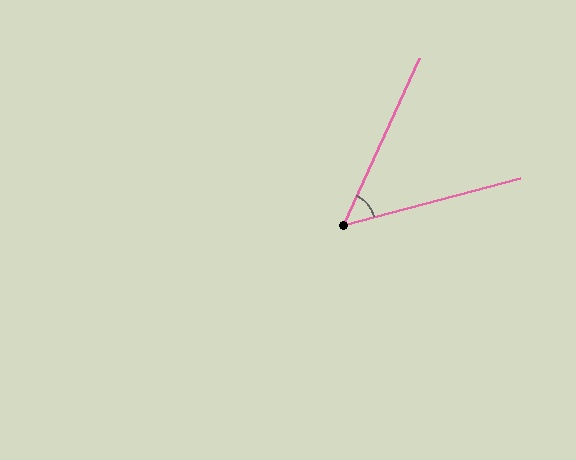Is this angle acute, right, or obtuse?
It is acute.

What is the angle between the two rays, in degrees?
Approximately 51 degrees.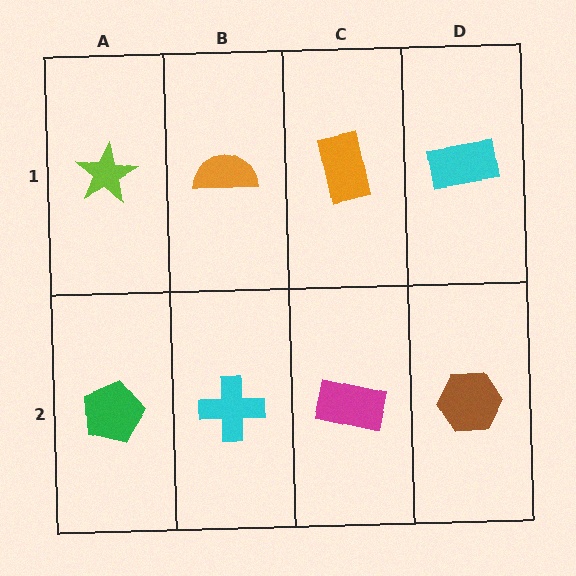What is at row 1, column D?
A cyan rectangle.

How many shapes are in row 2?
4 shapes.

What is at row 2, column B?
A cyan cross.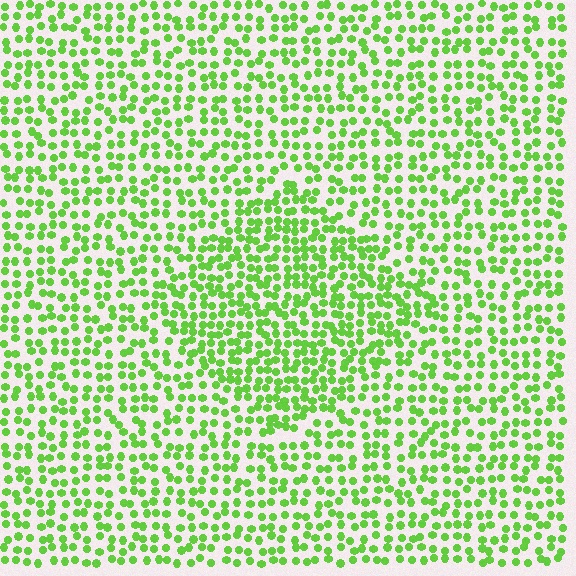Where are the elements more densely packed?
The elements are more densely packed inside the diamond boundary.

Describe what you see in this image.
The image contains small lime elements arranged at two different densities. A diamond-shaped region is visible where the elements are more densely packed than the surrounding area.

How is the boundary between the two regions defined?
The boundary is defined by a change in element density (approximately 1.5x ratio). All elements are the same color, size, and shape.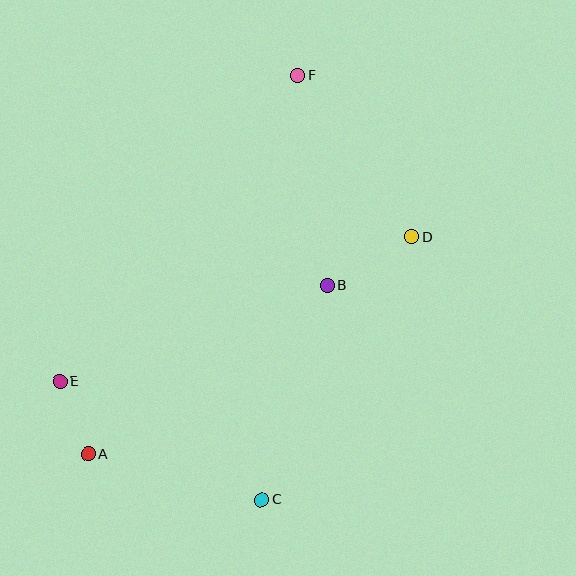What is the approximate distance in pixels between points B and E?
The distance between B and E is approximately 284 pixels.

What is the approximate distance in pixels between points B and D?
The distance between B and D is approximately 98 pixels.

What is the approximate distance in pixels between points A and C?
The distance between A and C is approximately 179 pixels.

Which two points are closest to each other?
Points A and E are closest to each other.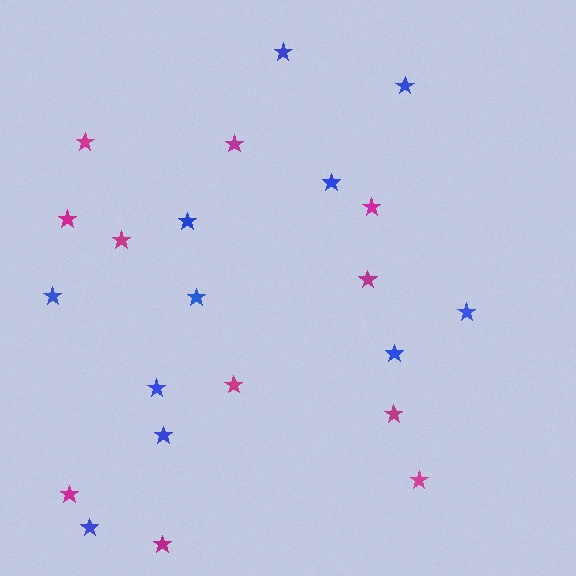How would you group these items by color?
There are 2 groups: one group of blue stars (11) and one group of magenta stars (11).